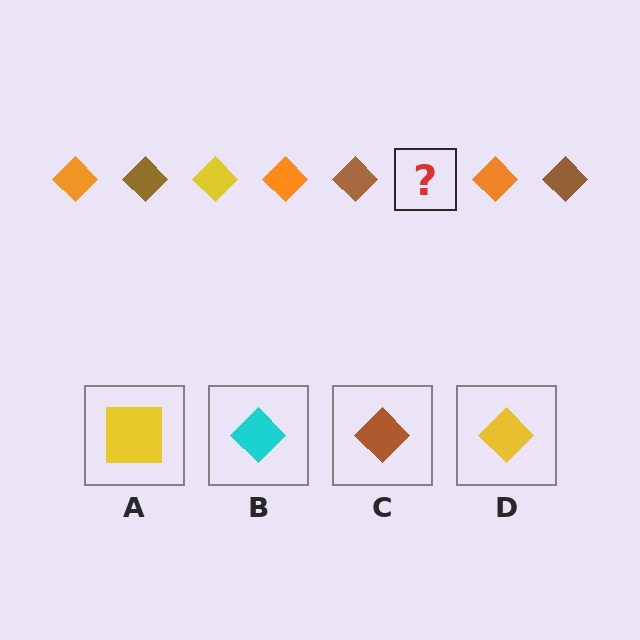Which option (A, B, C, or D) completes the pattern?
D.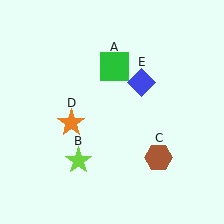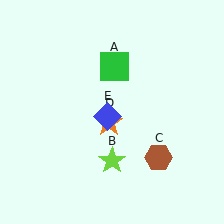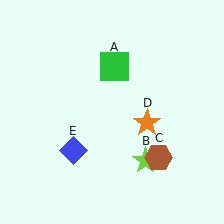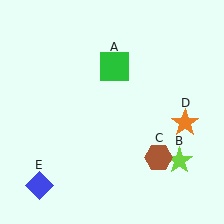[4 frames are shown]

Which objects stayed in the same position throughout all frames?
Green square (object A) and brown hexagon (object C) remained stationary.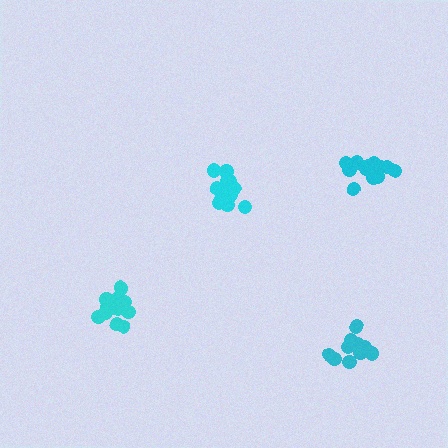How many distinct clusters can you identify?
There are 4 distinct clusters.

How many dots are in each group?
Group 1: 17 dots, Group 2: 15 dots, Group 3: 13 dots, Group 4: 14 dots (59 total).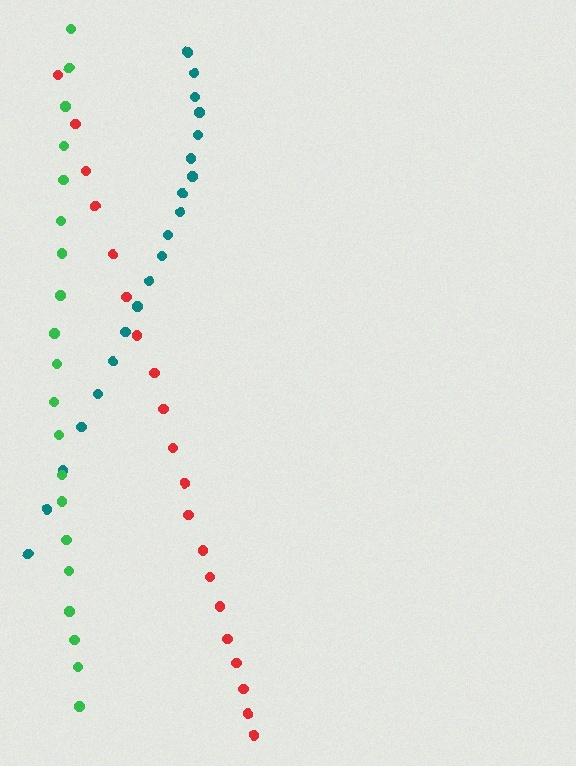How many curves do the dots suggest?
There are 3 distinct paths.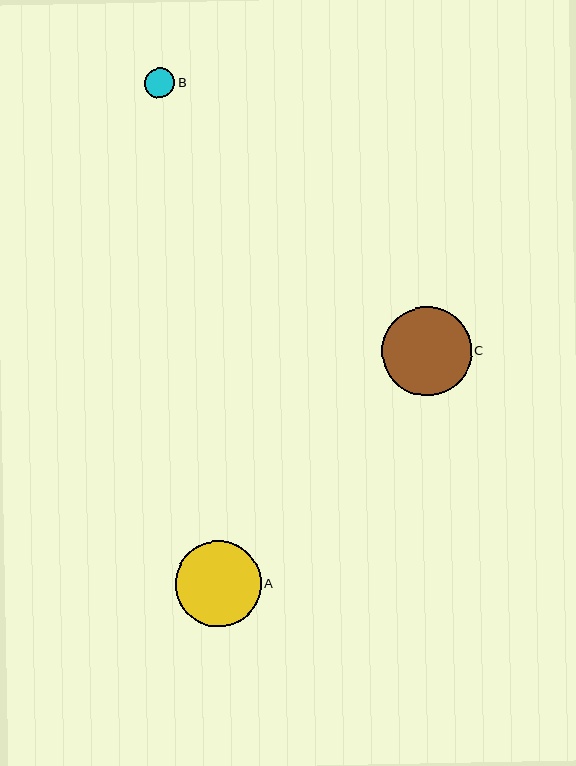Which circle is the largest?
Circle C is the largest with a size of approximately 90 pixels.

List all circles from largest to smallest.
From largest to smallest: C, A, B.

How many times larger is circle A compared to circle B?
Circle A is approximately 2.9 times the size of circle B.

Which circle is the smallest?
Circle B is the smallest with a size of approximately 30 pixels.